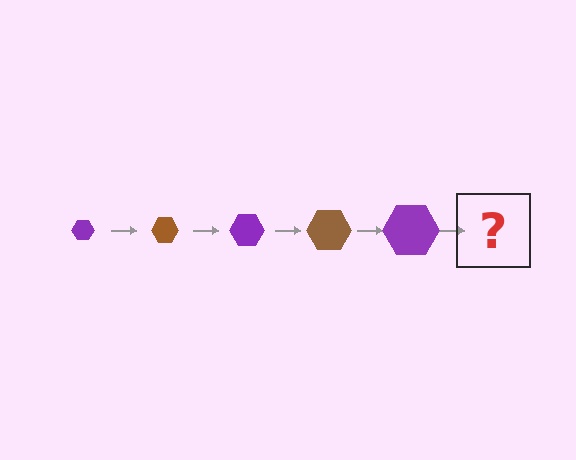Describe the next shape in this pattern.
It should be a brown hexagon, larger than the previous one.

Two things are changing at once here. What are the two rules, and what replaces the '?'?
The two rules are that the hexagon grows larger each step and the color cycles through purple and brown. The '?' should be a brown hexagon, larger than the previous one.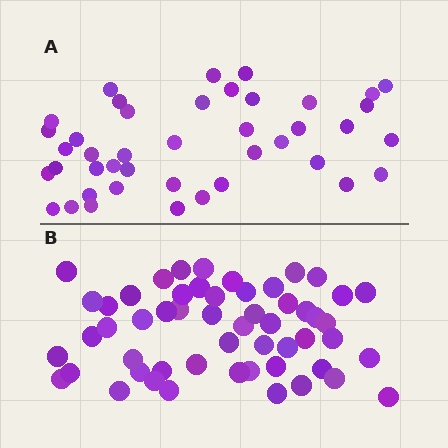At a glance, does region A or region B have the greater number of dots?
Region B (the bottom region) has more dots.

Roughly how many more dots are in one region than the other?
Region B has roughly 12 or so more dots than region A.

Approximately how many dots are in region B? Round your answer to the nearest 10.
About 50 dots. (The exact count is 54, which rounds to 50.)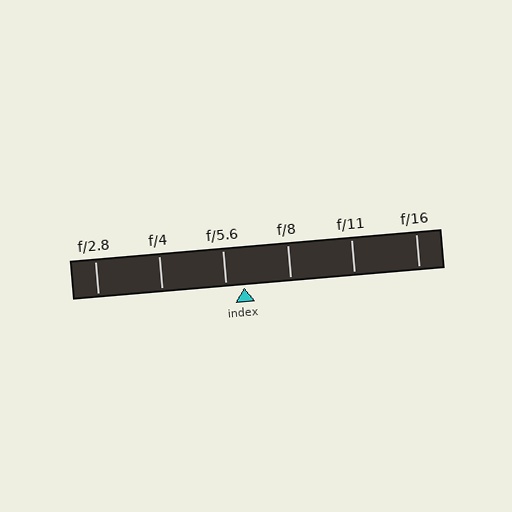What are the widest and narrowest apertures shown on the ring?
The widest aperture shown is f/2.8 and the narrowest is f/16.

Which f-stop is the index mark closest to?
The index mark is closest to f/5.6.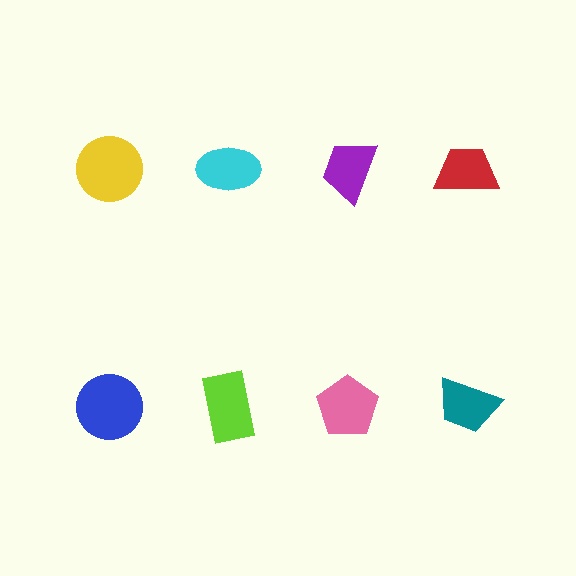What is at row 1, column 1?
A yellow circle.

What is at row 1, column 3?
A purple trapezoid.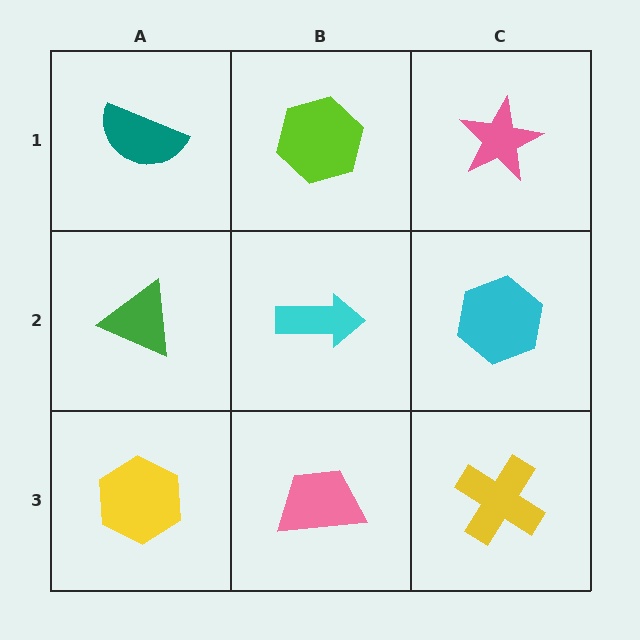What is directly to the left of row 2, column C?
A cyan arrow.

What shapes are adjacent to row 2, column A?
A teal semicircle (row 1, column A), a yellow hexagon (row 3, column A), a cyan arrow (row 2, column B).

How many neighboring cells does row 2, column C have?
3.